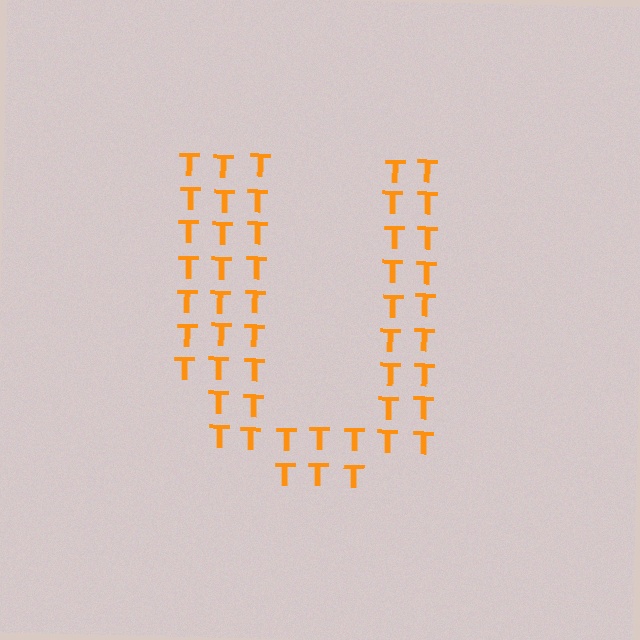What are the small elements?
The small elements are letter T's.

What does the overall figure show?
The overall figure shows the letter U.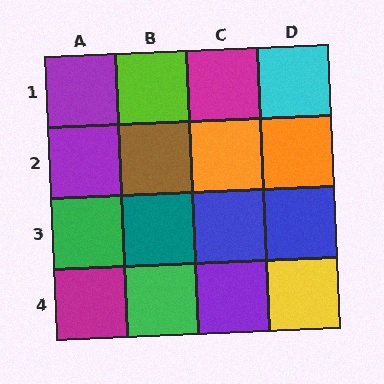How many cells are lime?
1 cell is lime.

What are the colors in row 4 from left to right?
Magenta, green, purple, yellow.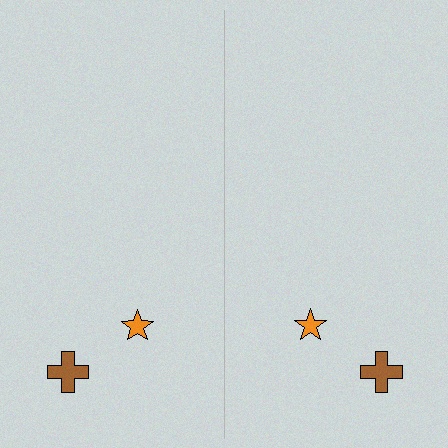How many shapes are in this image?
There are 4 shapes in this image.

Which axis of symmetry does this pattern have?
The pattern has a vertical axis of symmetry running through the center of the image.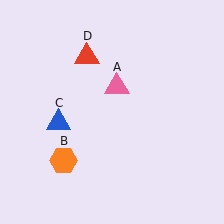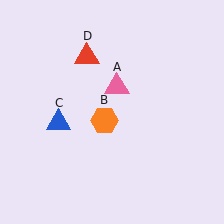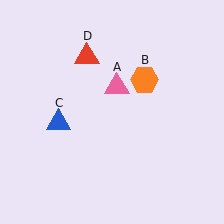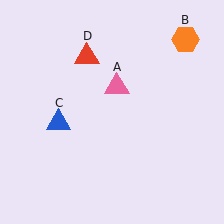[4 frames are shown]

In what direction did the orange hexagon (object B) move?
The orange hexagon (object B) moved up and to the right.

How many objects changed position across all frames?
1 object changed position: orange hexagon (object B).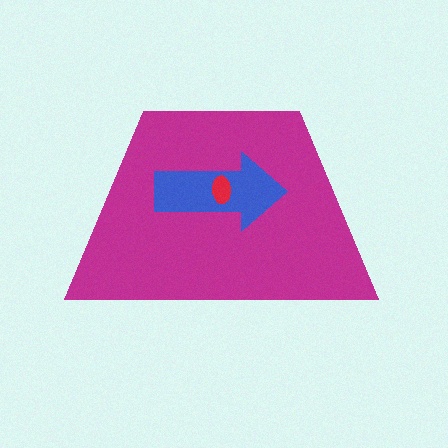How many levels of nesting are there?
3.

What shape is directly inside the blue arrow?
The red ellipse.